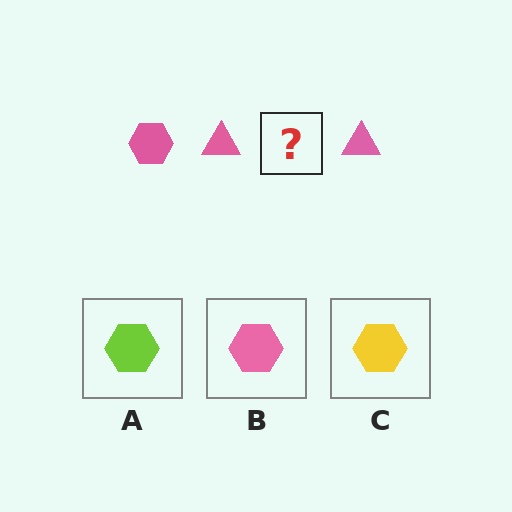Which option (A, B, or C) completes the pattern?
B.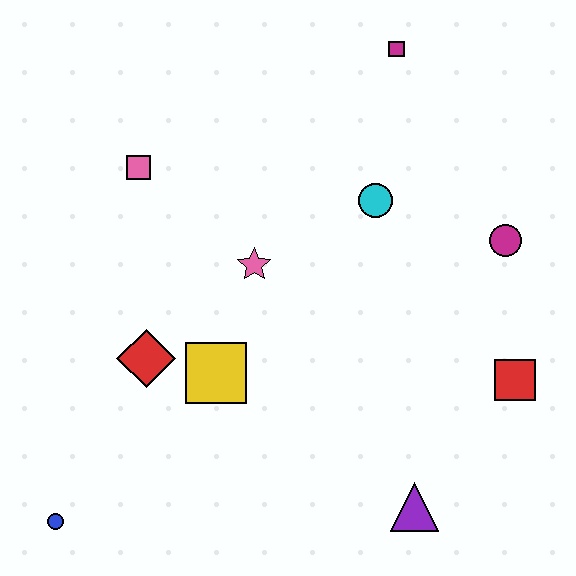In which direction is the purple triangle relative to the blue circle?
The purple triangle is to the right of the blue circle.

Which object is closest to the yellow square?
The red diamond is closest to the yellow square.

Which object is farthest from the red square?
The blue circle is farthest from the red square.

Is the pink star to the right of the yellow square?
Yes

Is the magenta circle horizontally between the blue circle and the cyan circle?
No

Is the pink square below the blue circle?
No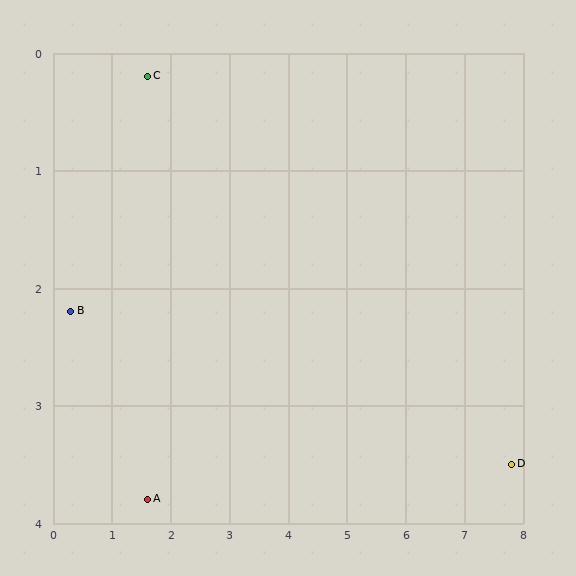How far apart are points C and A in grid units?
Points C and A are about 3.6 grid units apart.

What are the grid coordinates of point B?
Point B is at approximately (0.3, 2.2).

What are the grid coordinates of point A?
Point A is at approximately (1.6, 3.8).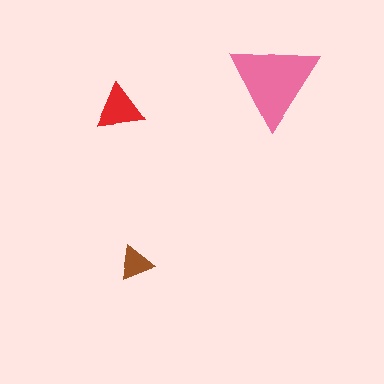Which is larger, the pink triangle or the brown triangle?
The pink one.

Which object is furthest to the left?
The red triangle is leftmost.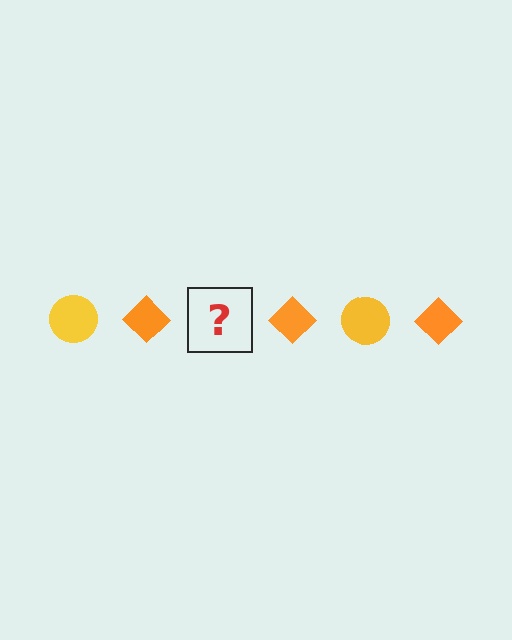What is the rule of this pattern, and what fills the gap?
The rule is that the pattern alternates between yellow circle and orange diamond. The gap should be filled with a yellow circle.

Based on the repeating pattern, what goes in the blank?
The blank should be a yellow circle.